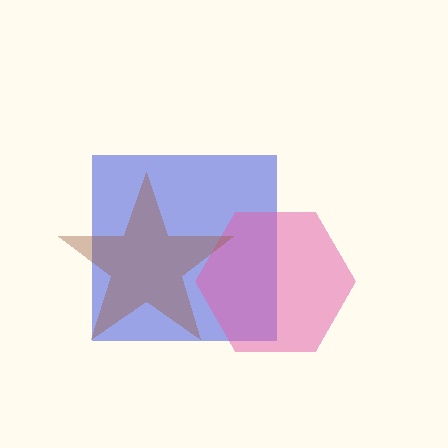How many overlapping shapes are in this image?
There are 3 overlapping shapes in the image.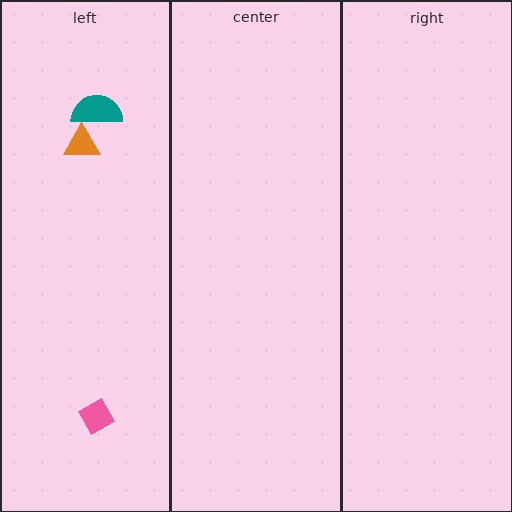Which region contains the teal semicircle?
The left region.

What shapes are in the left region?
The pink diamond, the teal semicircle, the orange triangle.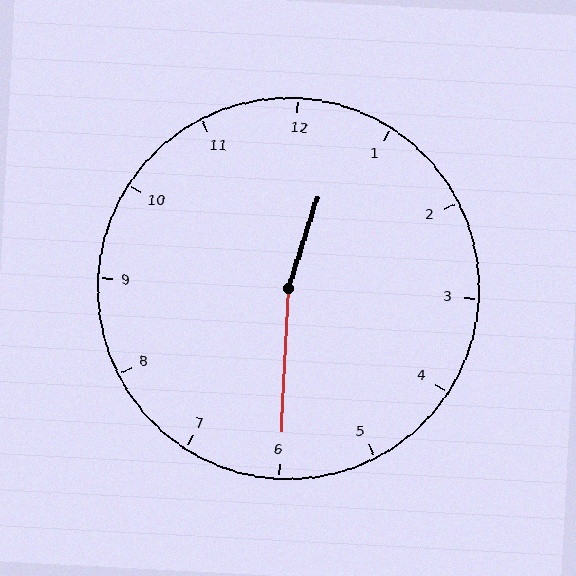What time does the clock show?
12:30.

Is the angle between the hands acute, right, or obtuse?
It is obtuse.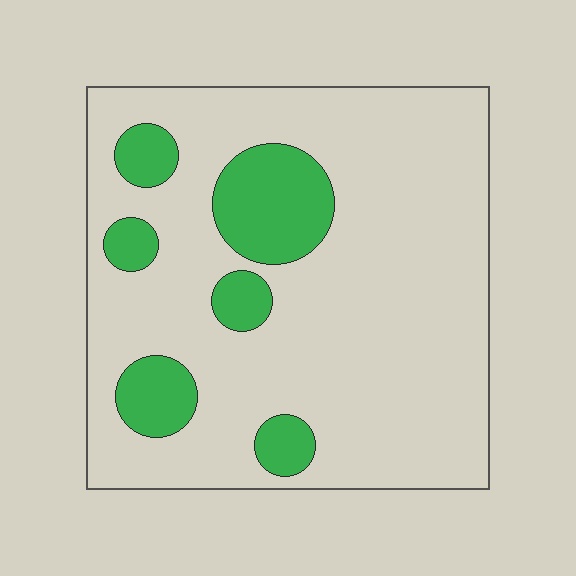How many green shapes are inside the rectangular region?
6.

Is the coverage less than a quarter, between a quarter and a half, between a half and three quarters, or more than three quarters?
Less than a quarter.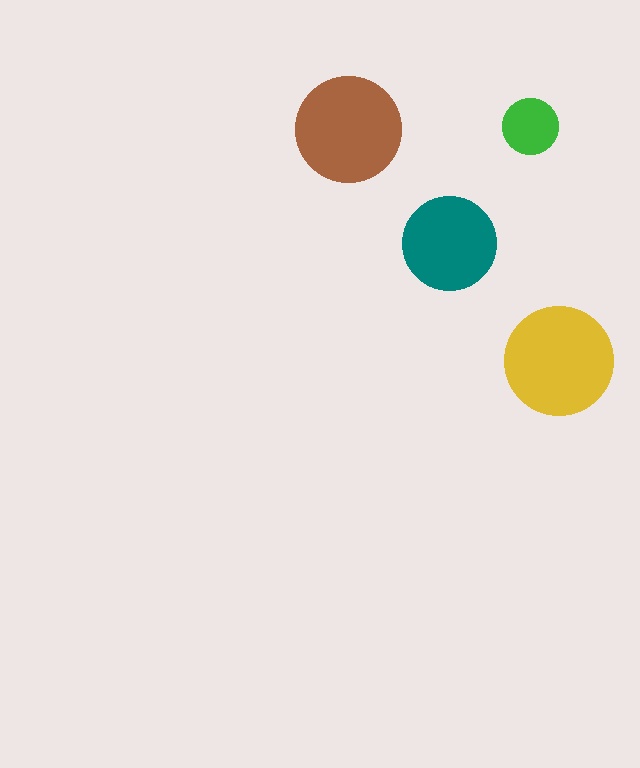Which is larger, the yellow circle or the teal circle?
The yellow one.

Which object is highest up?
The green circle is topmost.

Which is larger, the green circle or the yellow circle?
The yellow one.